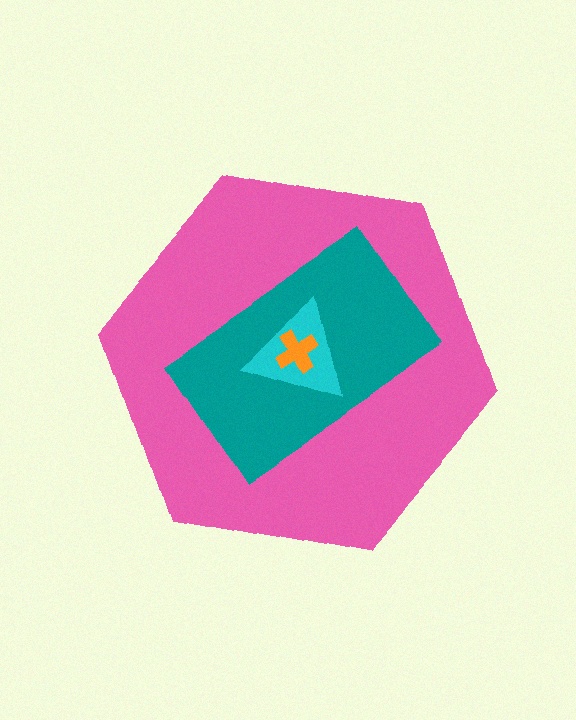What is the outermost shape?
The pink hexagon.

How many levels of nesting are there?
4.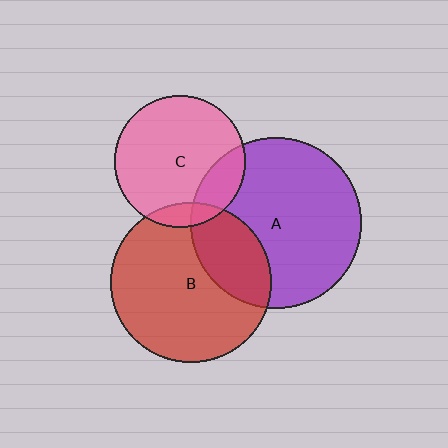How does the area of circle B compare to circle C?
Approximately 1.5 times.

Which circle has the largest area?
Circle A (purple).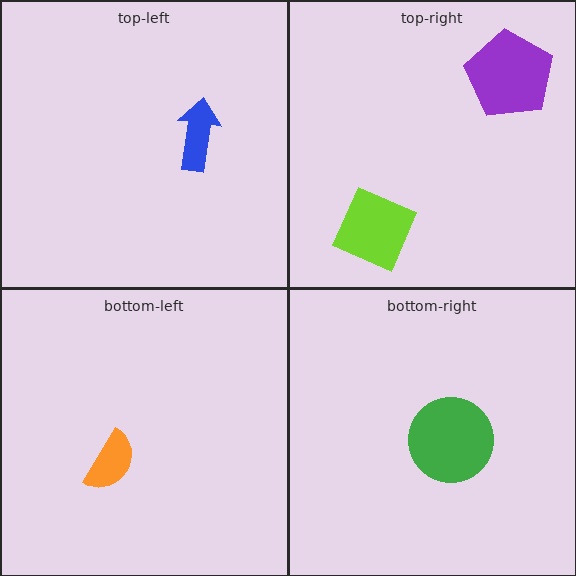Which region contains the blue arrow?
The top-left region.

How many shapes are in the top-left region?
1.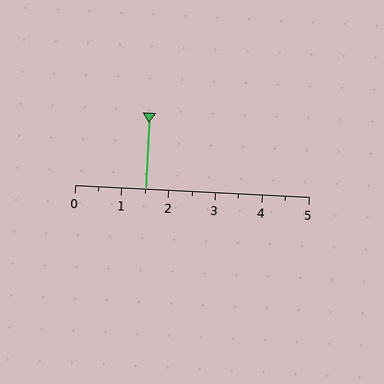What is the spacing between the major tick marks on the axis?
The major ticks are spaced 1 apart.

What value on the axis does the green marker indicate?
The marker indicates approximately 1.5.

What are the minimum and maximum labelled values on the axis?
The axis runs from 0 to 5.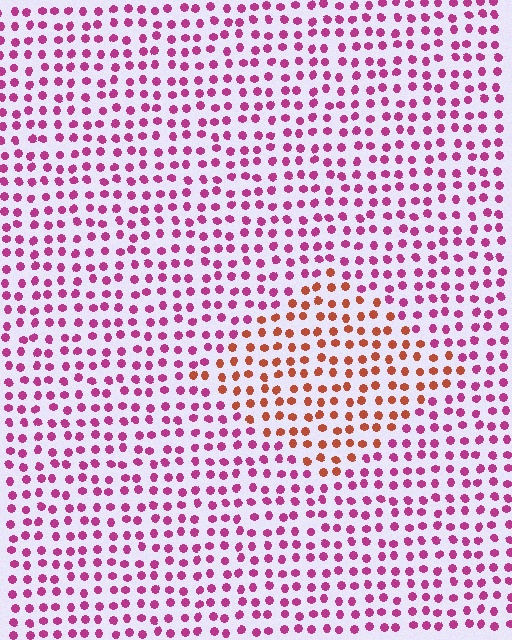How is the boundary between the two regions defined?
The boundary is defined purely by a slight shift in hue (about 49 degrees). Spacing, size, and orientation are identical on both sides.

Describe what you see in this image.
The image is filled with small magenta elements in a uniform arrangement. A diamond-shaped region is visible where the elements are tinted to a slightly different hue, forming a subtle color boundary.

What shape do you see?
I see a diamond.